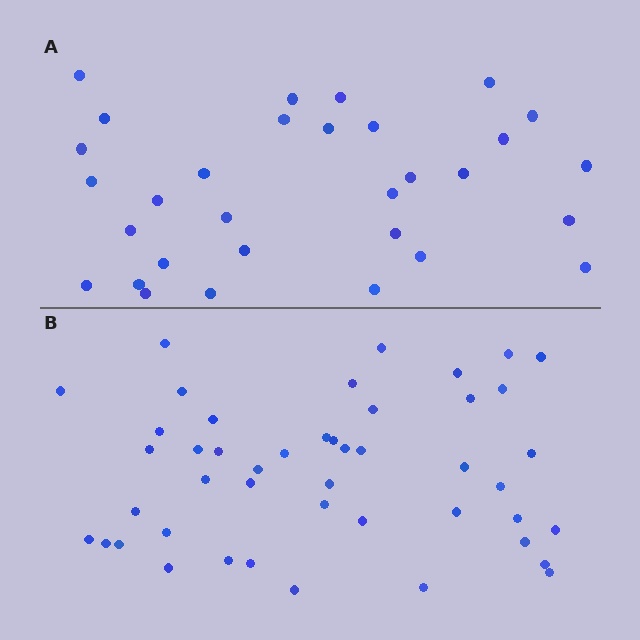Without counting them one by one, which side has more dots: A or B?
Region B (the bottom region) has more dots.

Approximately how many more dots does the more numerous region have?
Region B has approximately 15 more dots than region A.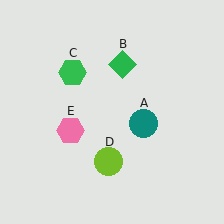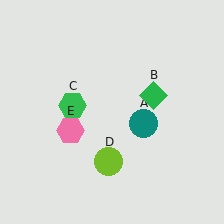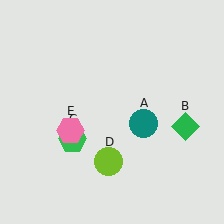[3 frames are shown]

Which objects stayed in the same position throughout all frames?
Teal circle (object A) and lime circle (object D) and pink hexagon (object E) remained stationary.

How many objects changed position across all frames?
2 objects changed position: green diamond (object B), green hexagon (object C).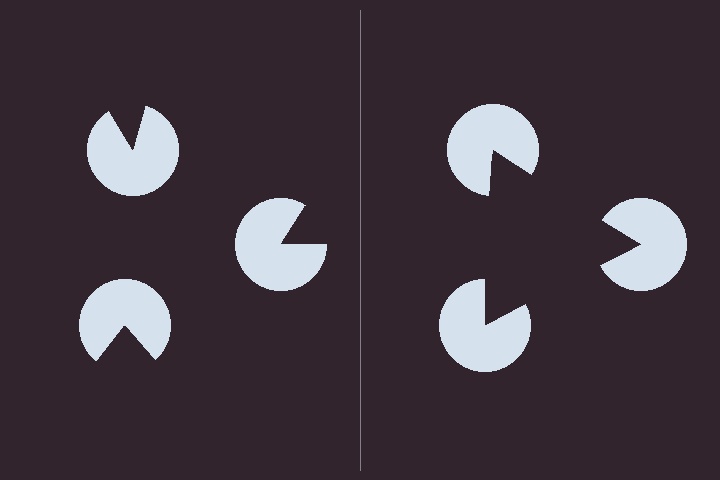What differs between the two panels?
The pac-man discs are positioned identically on both sides; only the wedge orientations differ. On the right they align to a triangle; on the left they are misaligned.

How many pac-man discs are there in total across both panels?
6 — 3 on each side.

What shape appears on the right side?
An illusory triangle.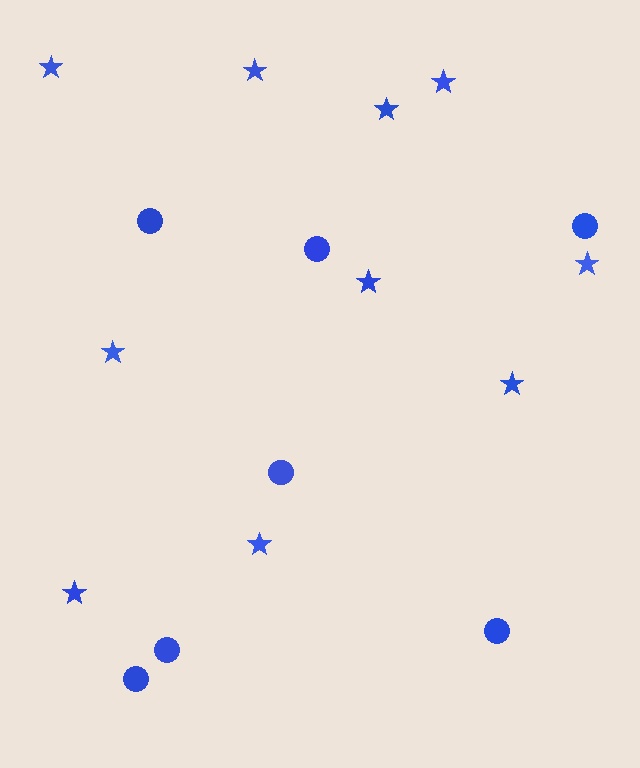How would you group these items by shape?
There are 2 groups: one group of stars (10) and one group of circles (7).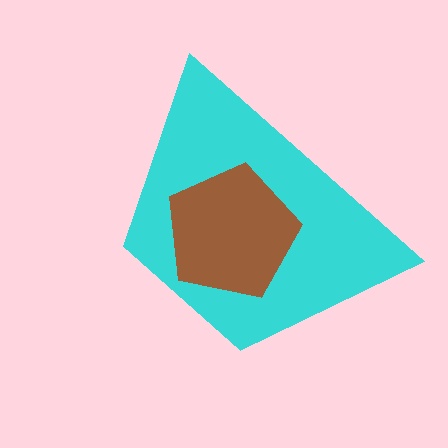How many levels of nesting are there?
2.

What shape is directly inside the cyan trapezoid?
The brown pentagon.